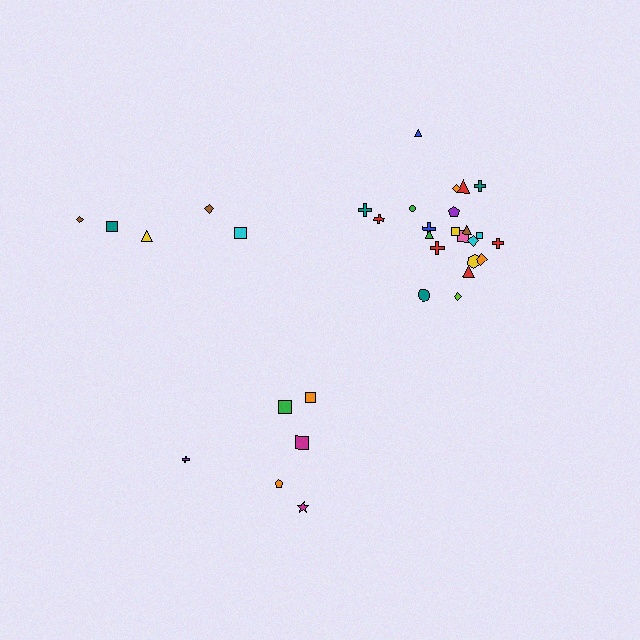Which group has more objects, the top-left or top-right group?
The top-right group.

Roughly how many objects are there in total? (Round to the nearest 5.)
Roughly 35 objects in total.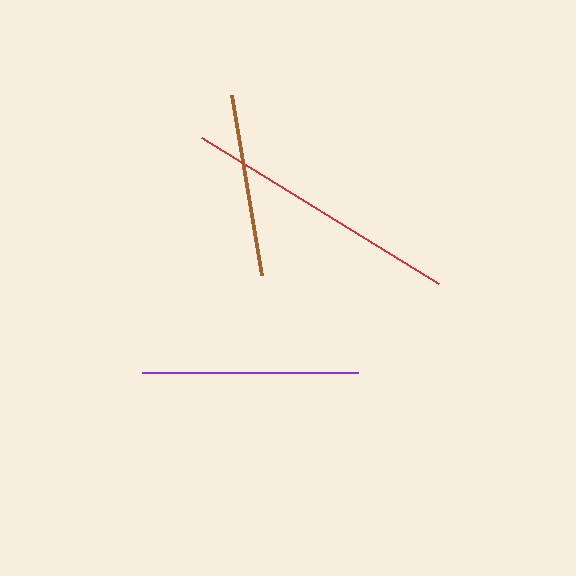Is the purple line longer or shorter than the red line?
The red line is longer than the purple line.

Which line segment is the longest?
The red line is the longest at approximately 278 pixels.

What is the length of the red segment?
The red segment is approximately 278 pixels long.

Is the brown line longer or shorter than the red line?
The red line is longer than the brown line.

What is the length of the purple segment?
The purple segment is approximately 217 pixels long.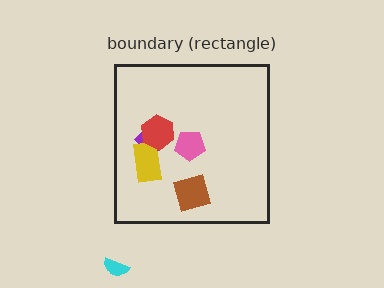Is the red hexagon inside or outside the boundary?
Inside.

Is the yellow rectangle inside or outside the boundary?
Inside.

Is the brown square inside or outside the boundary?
Inside.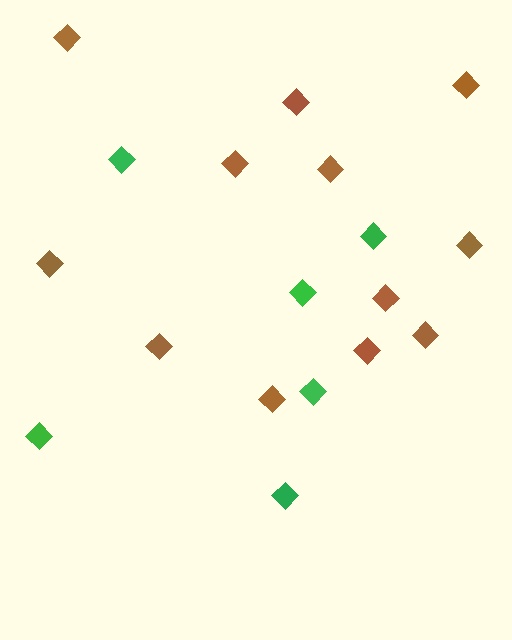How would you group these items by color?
There are 2 groups: one group of brown diamonds (12) and one group of green diamonds (6).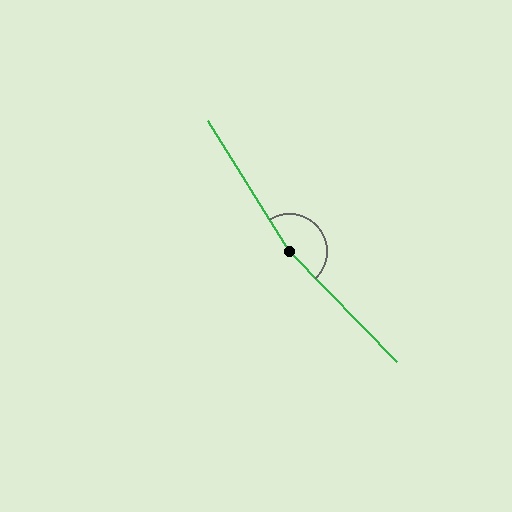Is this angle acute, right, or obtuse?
It is obtuse.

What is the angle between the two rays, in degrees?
Approximately 167 degrees.